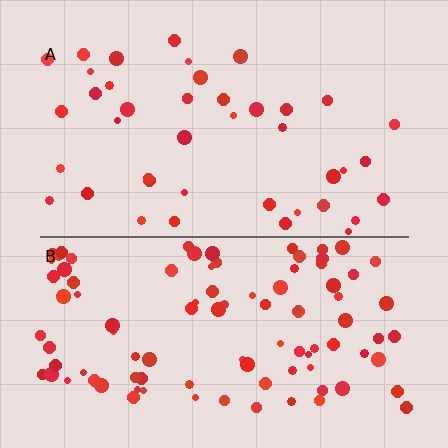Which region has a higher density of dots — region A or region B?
B (the bottom).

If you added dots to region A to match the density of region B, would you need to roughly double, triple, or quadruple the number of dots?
Approximately double.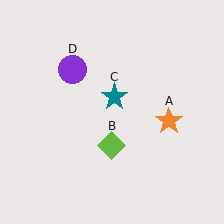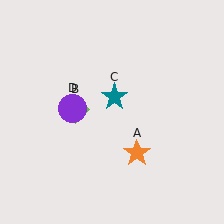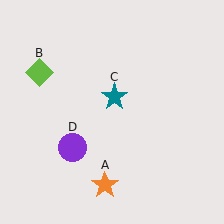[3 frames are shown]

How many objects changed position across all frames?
3 objects changed position: orange star (object A), lime diamond (object B), purple circle (object D).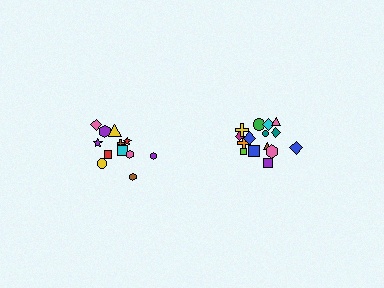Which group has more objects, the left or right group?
The right group.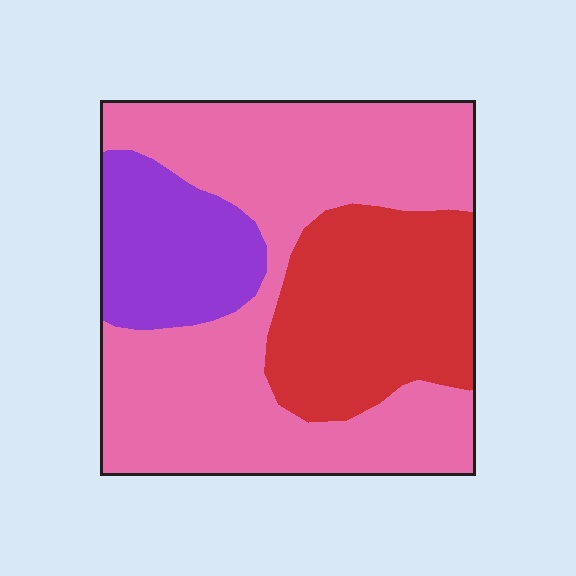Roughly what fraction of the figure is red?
Red takes up between a sixth and a third of the figure.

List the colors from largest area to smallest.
From largest to smallest: pink, red, purple.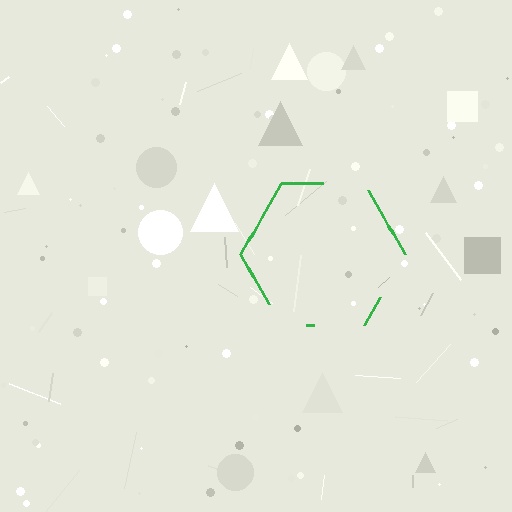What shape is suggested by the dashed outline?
The dashed outline suggests a hexagon.